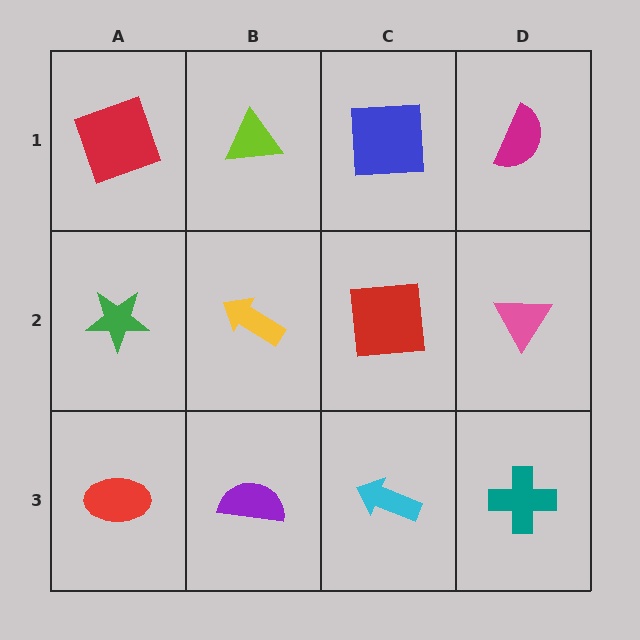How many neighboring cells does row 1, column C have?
3.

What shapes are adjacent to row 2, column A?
A red square (row 1, column A), a red ellipse (row 3, column A), a yellow arrow (row 2, column B).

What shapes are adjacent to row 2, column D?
A magenta semicircle (row 1, column D), a teal cross (row 3, column D), a red square (row 2, column C).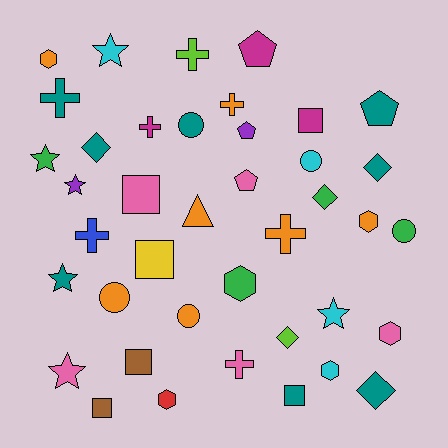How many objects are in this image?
There are 40 objects.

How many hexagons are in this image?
There are 6 hexagons.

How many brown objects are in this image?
There are 2 brown objects.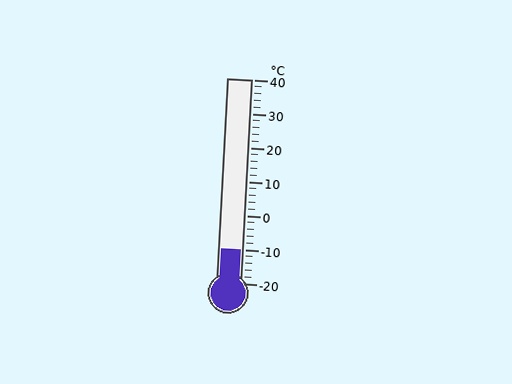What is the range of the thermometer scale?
The thermometer scale ranges from -20°C to 40°C.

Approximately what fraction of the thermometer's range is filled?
The thermometer is filled to approximately 15% of its range.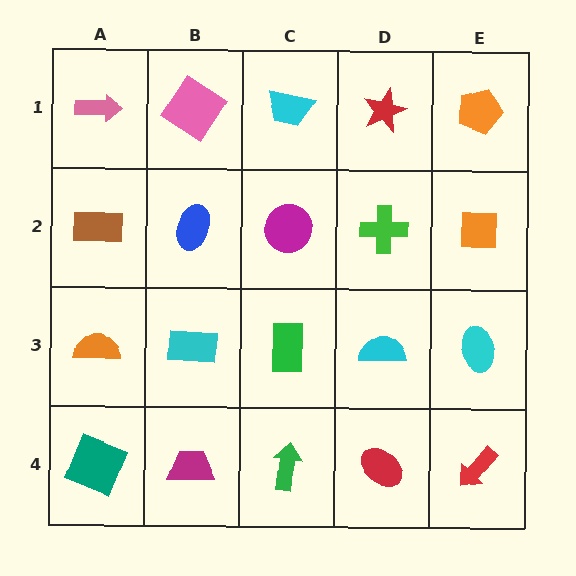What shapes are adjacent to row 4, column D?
A cyan semicircle (row 3, column D), a green arrow (row 4, column C), a red arrow (row 4, column E).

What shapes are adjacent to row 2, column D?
A red star (row 1, column D), a cyan semicircle (row 3, column D), a magenta circle (row 2, column C), an orange square (row 2, column E).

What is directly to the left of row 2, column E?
A green cross.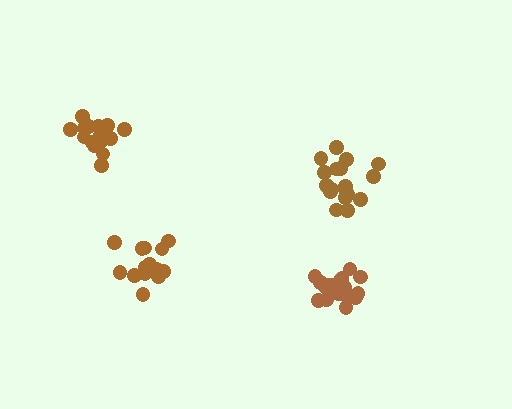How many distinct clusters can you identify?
There are 4 distinct clusters.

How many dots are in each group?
Group 1: 16 dots, Group 2: 18 dots, Group 3: 17 dots, Group 4: 17 dots (68 total).